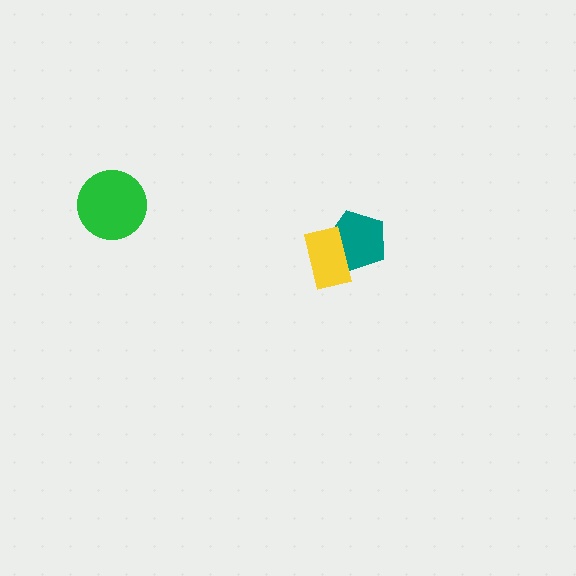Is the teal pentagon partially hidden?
Yes, it is partially covered by another shape.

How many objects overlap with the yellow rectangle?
1 object overlaps with the yellow rectangle.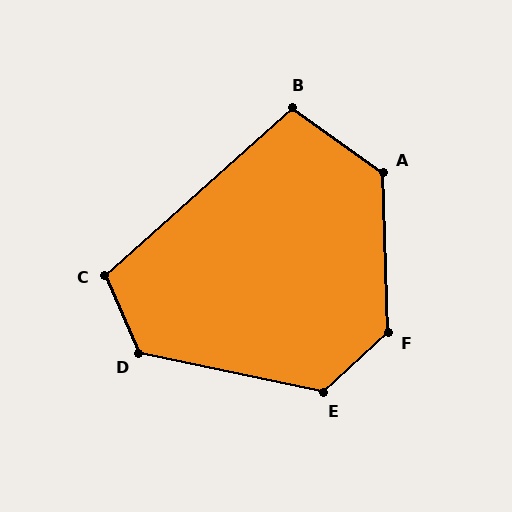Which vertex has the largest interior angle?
F, at approximately 132 degrees.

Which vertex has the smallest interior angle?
B, at approximately 103 degrees.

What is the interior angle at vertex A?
Approximately 127 degrees (obtuse).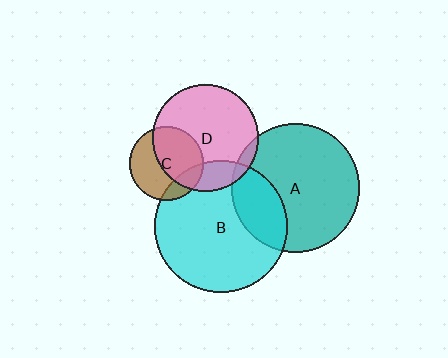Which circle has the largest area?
Circle B (cyan).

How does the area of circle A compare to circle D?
Approximately 1.5 times.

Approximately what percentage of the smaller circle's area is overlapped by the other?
Approximately 5%.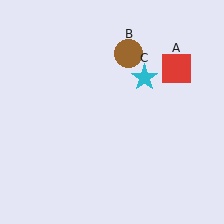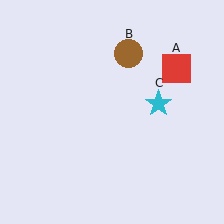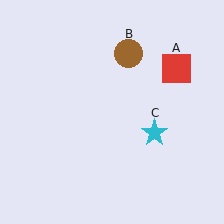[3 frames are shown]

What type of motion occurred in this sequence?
The cyan star (object C) rotated clockwise around the center of the scene.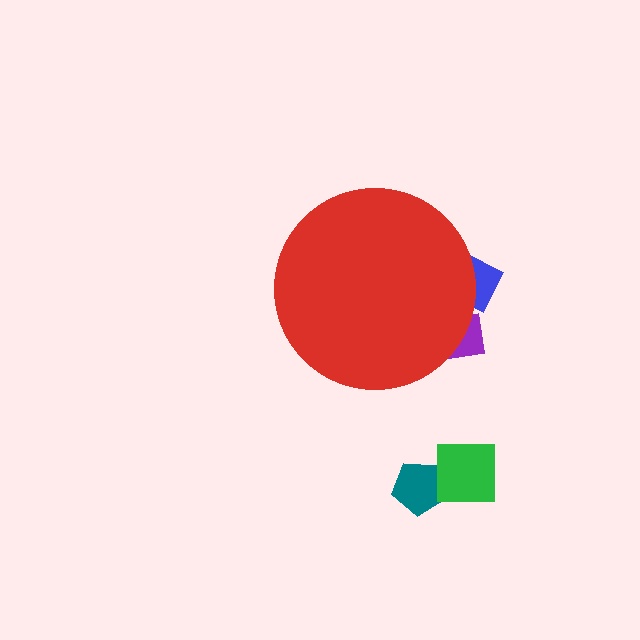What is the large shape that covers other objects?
A red circle.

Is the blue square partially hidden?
Yes, the blue square is partially hidden behind the red circle.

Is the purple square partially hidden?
Yes, the purple square is partially hidden behind the red circle.